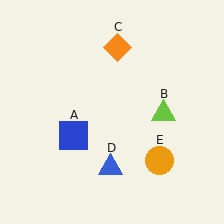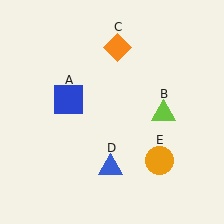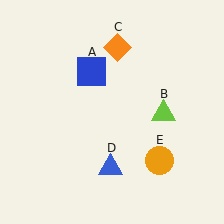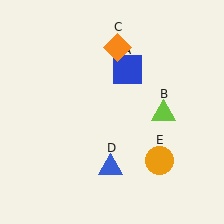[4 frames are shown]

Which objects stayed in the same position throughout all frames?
Lime triangle (object B) and orange diamond (object C) and blue triangle (object D) and orange circle (object E) remained stationary.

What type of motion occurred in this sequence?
The blue square (object A) rotated clockwise around the center of the scene.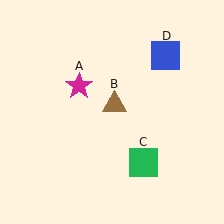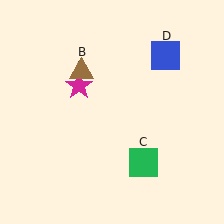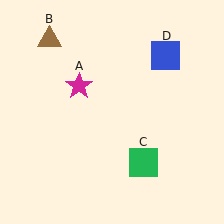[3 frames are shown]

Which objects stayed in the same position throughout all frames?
Magenta star (object A) and green square (object C) and blue square (object D) remained stationary.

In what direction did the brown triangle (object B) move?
The brown triangle (object B) moved up and to the left.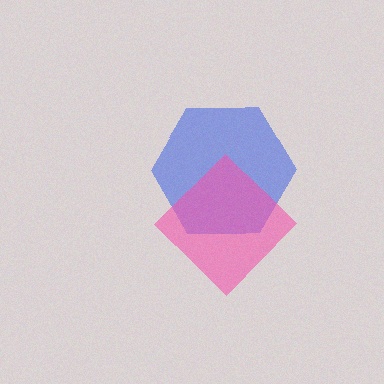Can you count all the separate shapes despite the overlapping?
Yes, there are 2 separate shapes.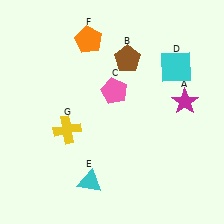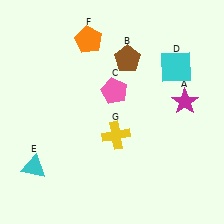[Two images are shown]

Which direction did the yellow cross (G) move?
The yellow cross (G) moved right.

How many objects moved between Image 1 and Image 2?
2 objects moved between the two images.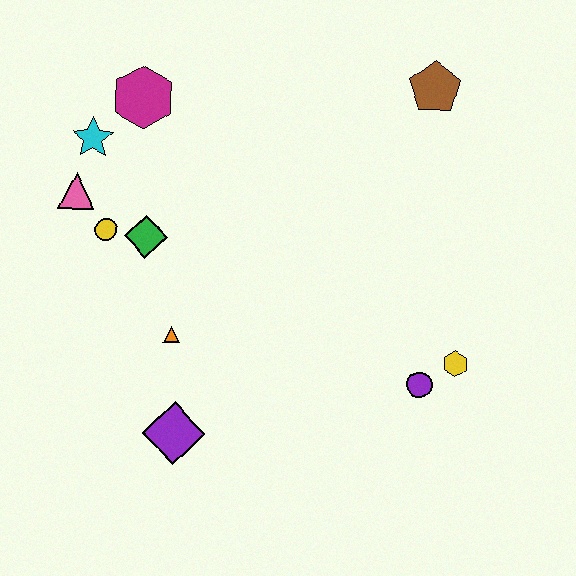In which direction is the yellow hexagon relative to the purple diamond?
The yellow hexagon is to the right of the purple diamond.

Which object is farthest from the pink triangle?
The yellow hexagon is farthest from the pink triangle.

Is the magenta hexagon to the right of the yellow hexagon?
No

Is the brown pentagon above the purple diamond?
Yes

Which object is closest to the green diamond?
The yellow circle is closest to the green diamond.